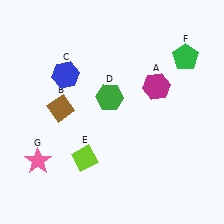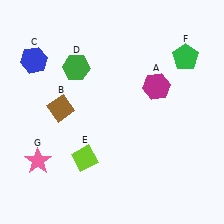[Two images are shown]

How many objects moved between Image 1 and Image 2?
2 objects moved between the two images.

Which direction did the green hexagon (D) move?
The green hexagon (D) moved left.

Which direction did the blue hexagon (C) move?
The blue hexagon (C) moved left.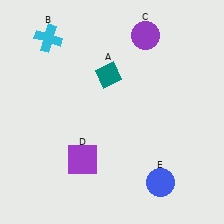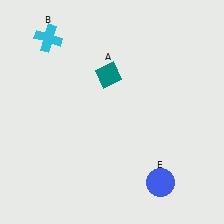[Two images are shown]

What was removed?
The purple square (D), the purple circle (C) were removed in Image 2.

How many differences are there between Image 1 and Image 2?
There are 2 differences between the two images.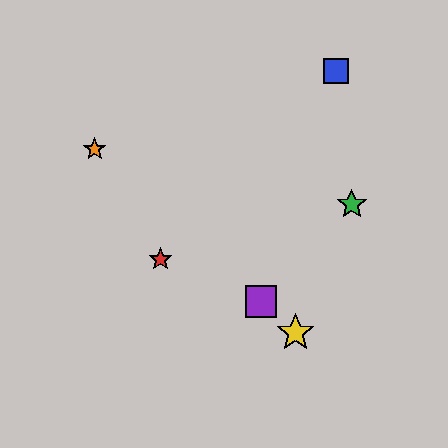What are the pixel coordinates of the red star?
The red star is at (160, 259).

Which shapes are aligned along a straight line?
The yellow star, the purple square, the orange star are aligned along a straight line.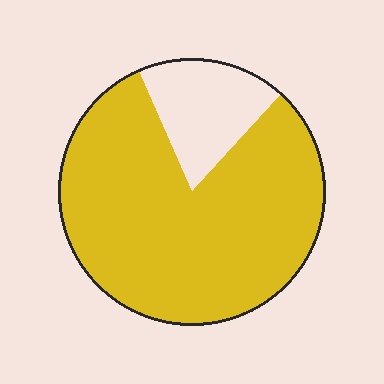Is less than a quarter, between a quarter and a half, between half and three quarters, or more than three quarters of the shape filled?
More than three quarters.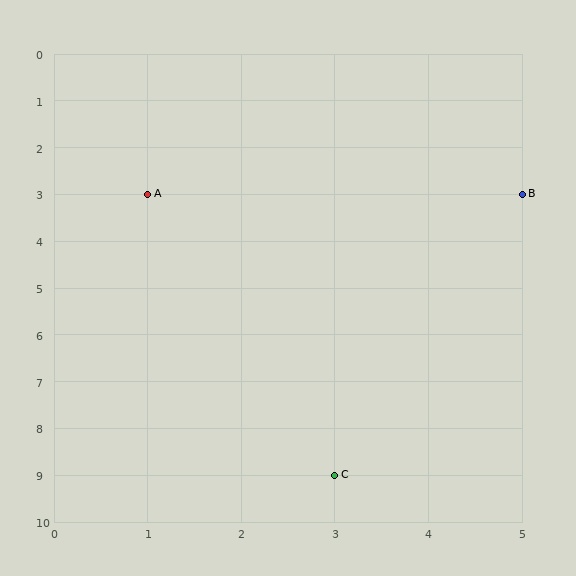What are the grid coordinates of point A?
Point A is at grid coordinates (1, 3).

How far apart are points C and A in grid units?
Points C and A are 2 columns and 6 rows apart (about 6.3 grid units diagonally).